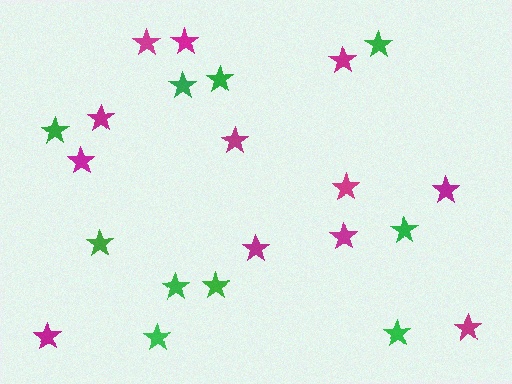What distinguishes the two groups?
There are 2 groups: one group of green stars (10) and one group of magenta stars (12).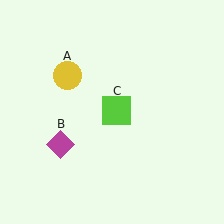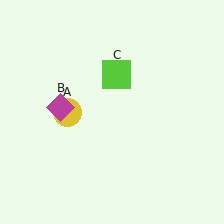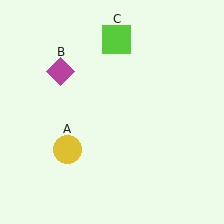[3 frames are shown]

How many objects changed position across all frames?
3 objects changed position: yellow circle (object A), magenta diamond (object B), lime square (object C).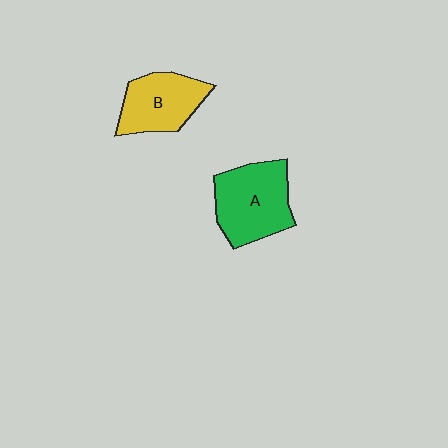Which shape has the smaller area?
Shape B (yellow).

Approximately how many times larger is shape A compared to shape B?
Approximately 1.3 times.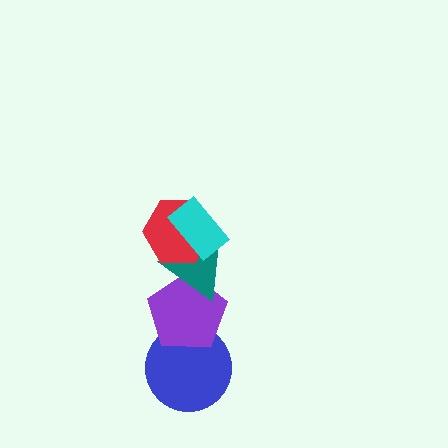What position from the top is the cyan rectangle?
The cyan rectangle is 1st from the top.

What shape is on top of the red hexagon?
The cyan rectangle is on top of the red hexagon.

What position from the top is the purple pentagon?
The purple pentagon is 4th from the top.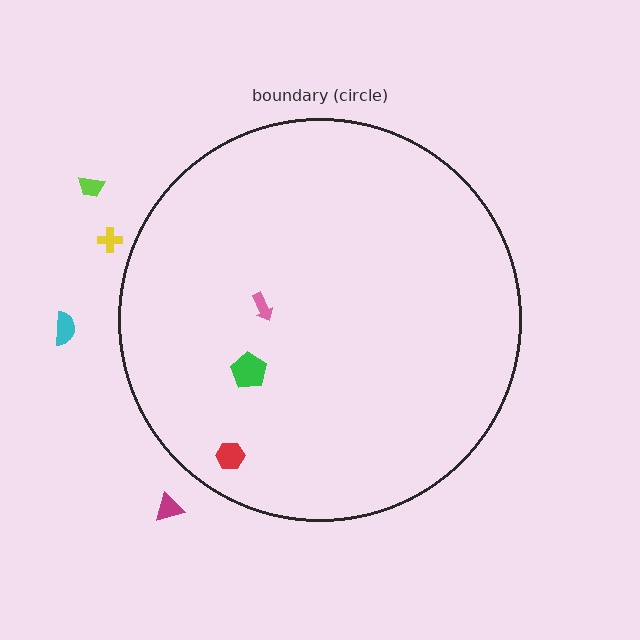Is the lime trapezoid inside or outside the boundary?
Outside.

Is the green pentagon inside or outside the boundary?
Inside.